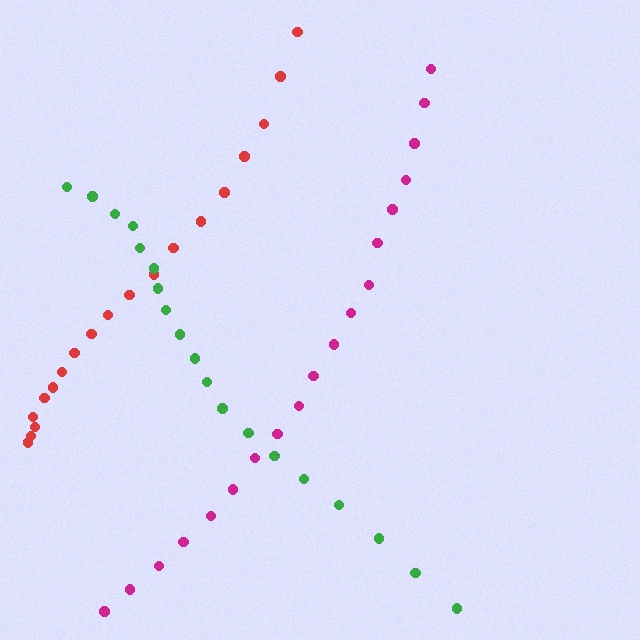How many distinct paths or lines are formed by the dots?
There are 3 distinct paths.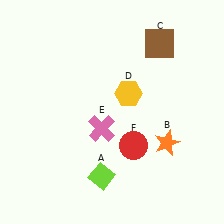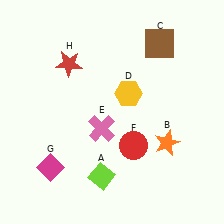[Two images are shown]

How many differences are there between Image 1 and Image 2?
There are 2 differences between the two images.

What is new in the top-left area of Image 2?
A red star (H) was added in the top-left area of Image 2.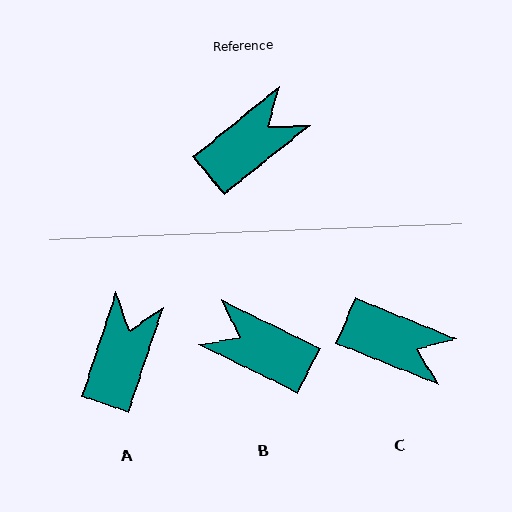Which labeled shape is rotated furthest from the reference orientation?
B, about 115 degrees away.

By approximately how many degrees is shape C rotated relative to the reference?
Approximately 61 degrees clockwise.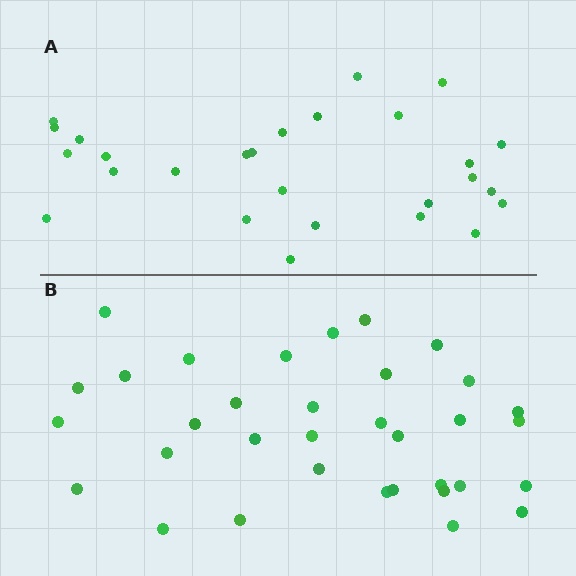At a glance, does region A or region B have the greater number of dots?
Region B (the bottom region) has more dots.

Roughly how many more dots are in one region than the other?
Region B has roughly 8 or so more dots than region A.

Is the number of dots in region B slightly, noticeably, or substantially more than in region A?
Region B has noticeably more, but not dramatically so. The ratio is roughly 1.3 to 1.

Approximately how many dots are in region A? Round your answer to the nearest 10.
About 30 dots. (The exact count is 27, which rounds to 30.)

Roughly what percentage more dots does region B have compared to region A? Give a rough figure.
About 25% more.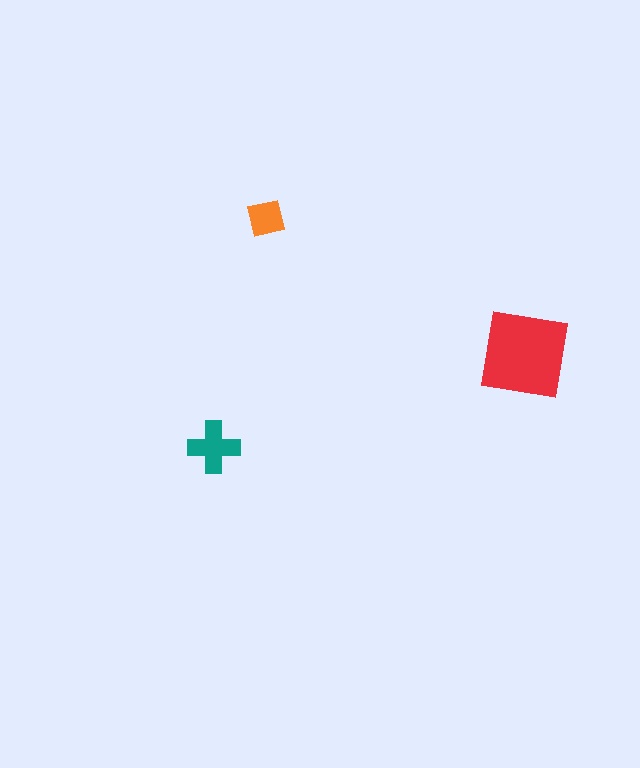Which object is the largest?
The red square.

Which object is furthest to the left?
The teal cross is leftmost.